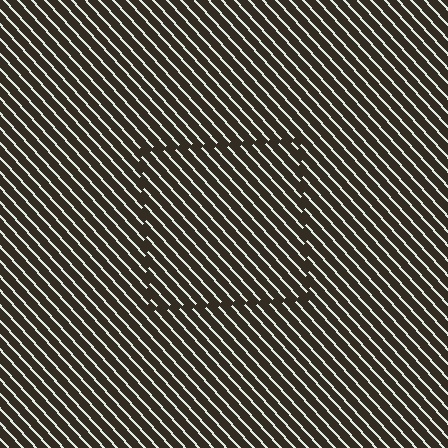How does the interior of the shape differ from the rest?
The interior of the shape contains the same grating, shifted by half a period — the contour is defined by the phase discontinuity where line-ends from the inner and outer gratings abut.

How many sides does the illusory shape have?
4 sides — the line-ends trace a square.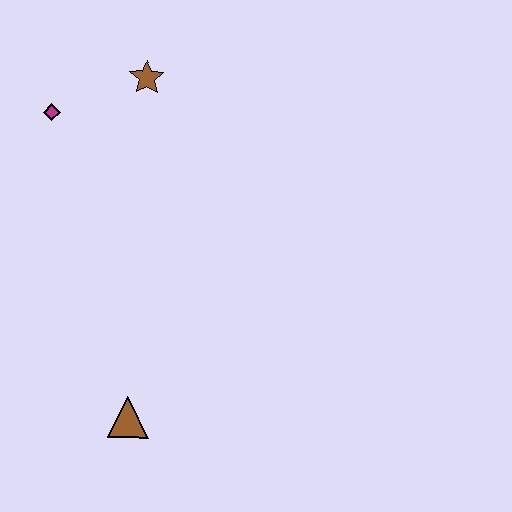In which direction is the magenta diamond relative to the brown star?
The magenta diamond is to the left of the brown star.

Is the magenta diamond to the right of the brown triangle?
No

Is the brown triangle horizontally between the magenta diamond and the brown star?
Yes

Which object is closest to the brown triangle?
The magenta diamond is closest to the brown triangle.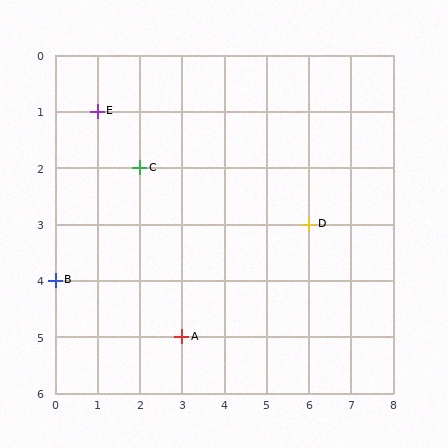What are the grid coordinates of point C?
Point C is at grid coordinates (2, 2).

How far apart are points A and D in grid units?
Points A and D are 3 columns and 2 rows apart (about 3.6 grid units diagonally).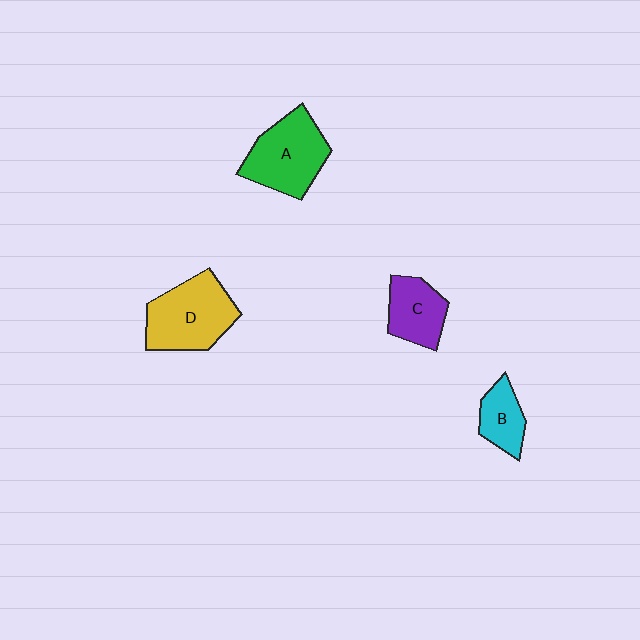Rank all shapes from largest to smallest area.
From largest to smallest: D (yellow), A (green), C (purple), B (cyan).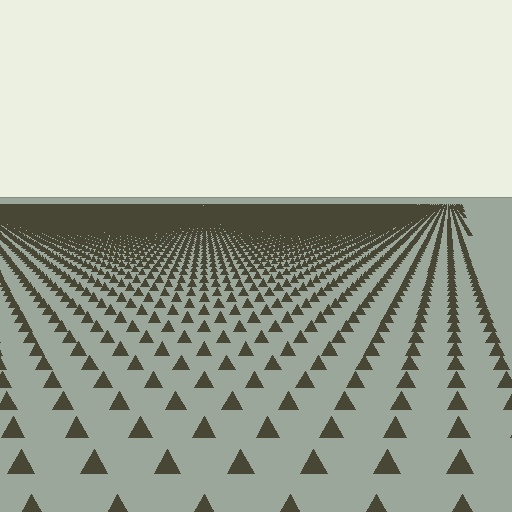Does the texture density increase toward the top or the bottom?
Density increases toward the top.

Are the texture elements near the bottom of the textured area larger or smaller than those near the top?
Larger. Near the bottom, elements are closer to the viewer and appear at a bigger on-screen size.